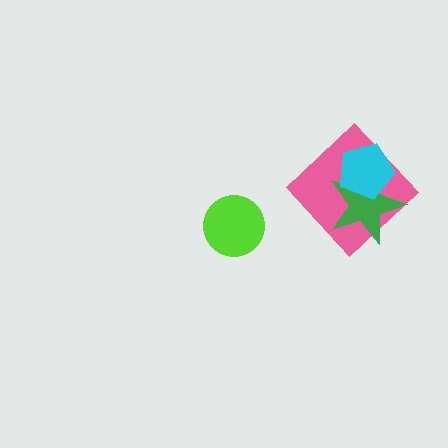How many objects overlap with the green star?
2 objects overlap with the green star.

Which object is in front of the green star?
The cyan pentagon is in front of the green star.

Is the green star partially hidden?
Yes, it is partially covered by another shape.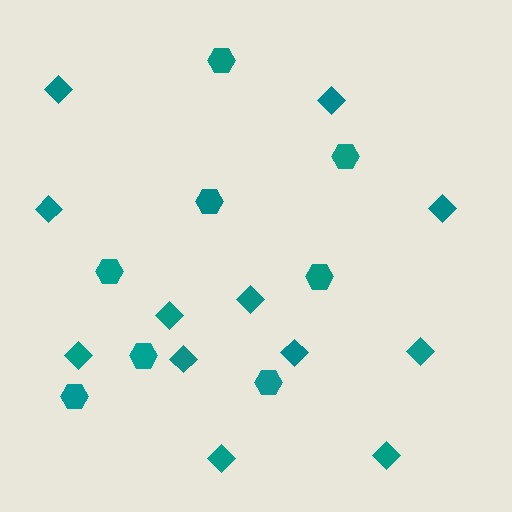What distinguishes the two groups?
There are 2 groups: one group of diamonds (12) and one group of hexagons (8).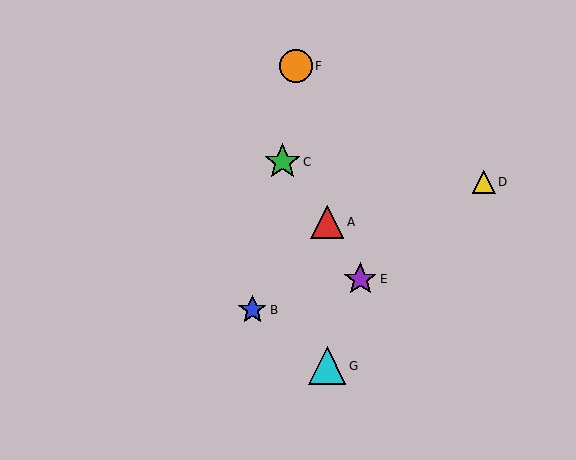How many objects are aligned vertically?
2 objects (A, G) are aligned vertically.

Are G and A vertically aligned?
Yes, both are at x≈327.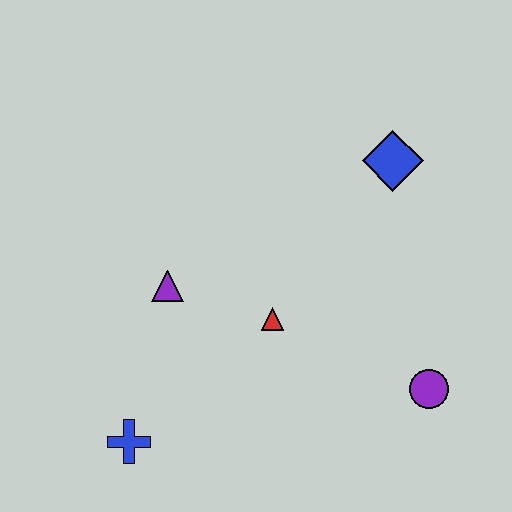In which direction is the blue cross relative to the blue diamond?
The blue cross is below the blue diamond.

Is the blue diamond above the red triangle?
Yes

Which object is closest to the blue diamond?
The red triangle is closest to the blue diamond.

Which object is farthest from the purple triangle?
The purple circle is farthest from the purple triangle.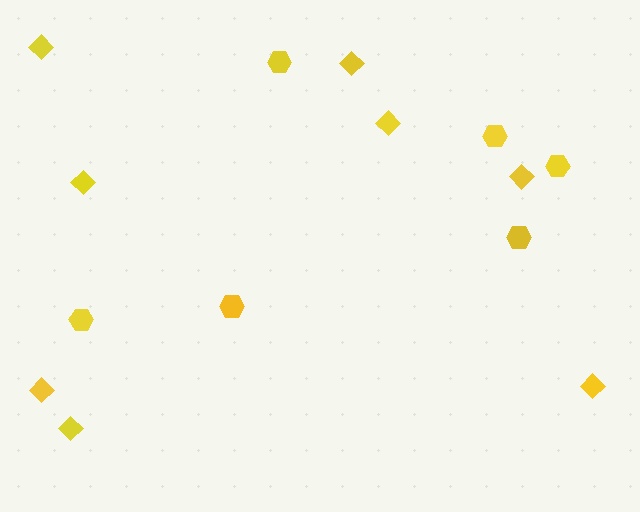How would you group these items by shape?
There are 2 groups: one group of hexagons (6) and one group of diamonds (8).